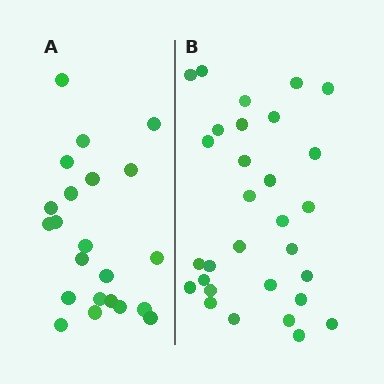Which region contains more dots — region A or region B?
Region B (the right region) has more dots.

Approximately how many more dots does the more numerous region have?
Region B has roughly 8 or so more dots than region A.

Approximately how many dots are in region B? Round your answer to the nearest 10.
About 30 dots.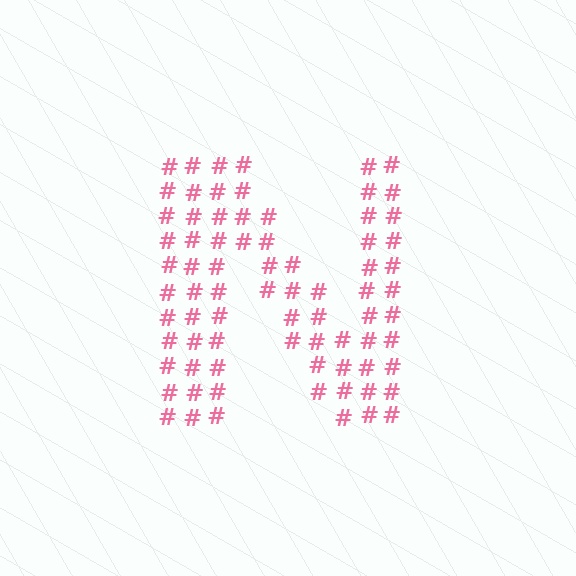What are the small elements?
The small elements are hash symbols.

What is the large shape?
The large shape is the letter N.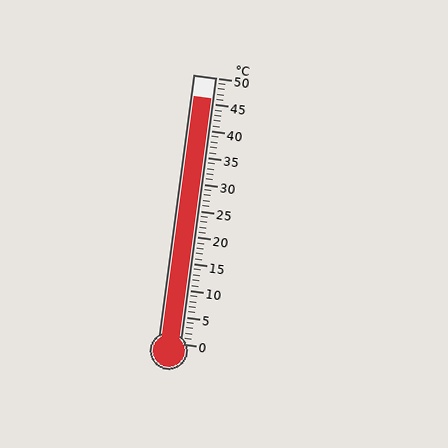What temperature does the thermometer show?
The thermometer shows approximately 46°C.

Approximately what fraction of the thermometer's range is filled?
The thermometer is filled to approximately 90% of its range.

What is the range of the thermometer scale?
The thermometer scale ranges from 0°C to 50°C.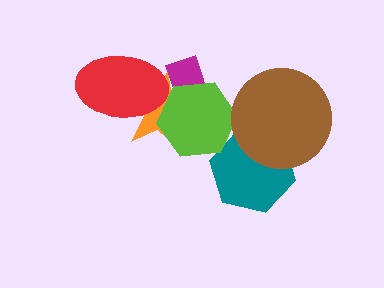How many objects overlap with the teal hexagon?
2 objects overlap with the teal hexagon.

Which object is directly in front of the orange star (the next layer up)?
The lime hexagon is directly in front of the orange star.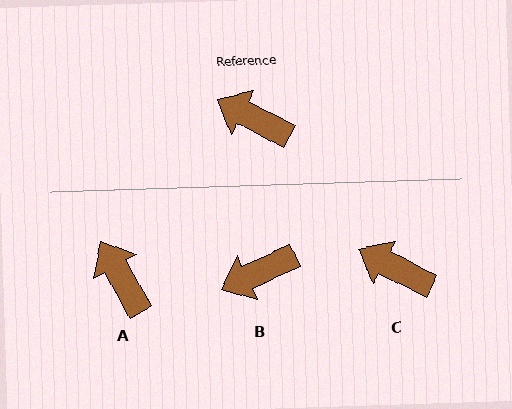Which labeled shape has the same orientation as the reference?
C.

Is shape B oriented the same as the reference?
No, it is off by about 52 degrees.